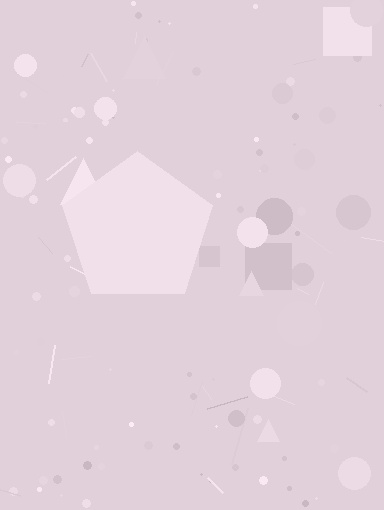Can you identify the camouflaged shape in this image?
The camouflaged shape is a pentagon.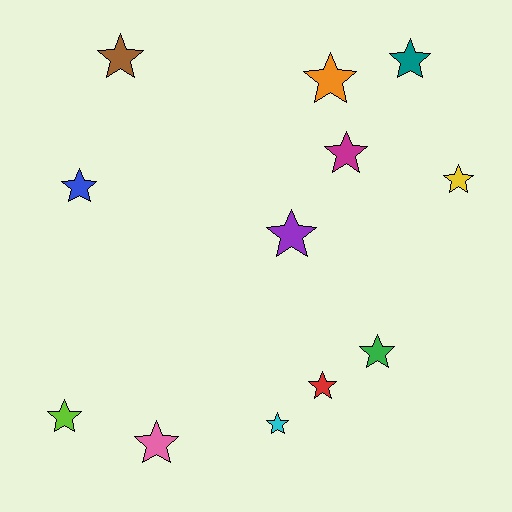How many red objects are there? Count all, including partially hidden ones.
There is 1 red object.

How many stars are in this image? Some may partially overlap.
There are 12 stars.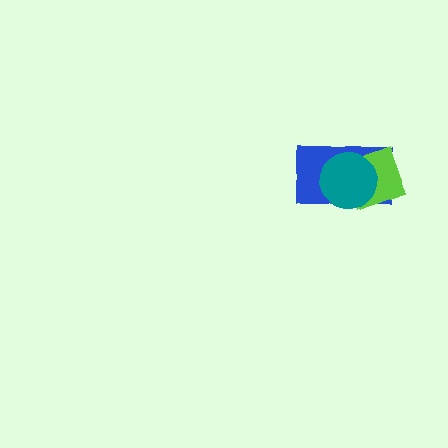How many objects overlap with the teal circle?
2 objects overlap with the teal circle.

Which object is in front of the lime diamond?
The teal circle is in front of the lime diamond.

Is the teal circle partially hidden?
No, no other shape covers it.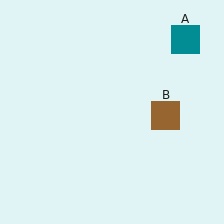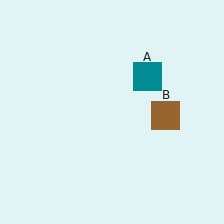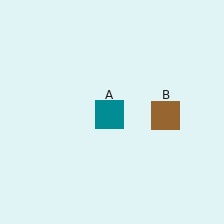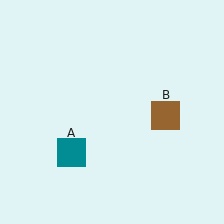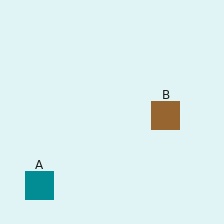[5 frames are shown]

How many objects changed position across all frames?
1 object changed position: teal square (object A).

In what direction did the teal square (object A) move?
The teal square (object A) moved down and to the left.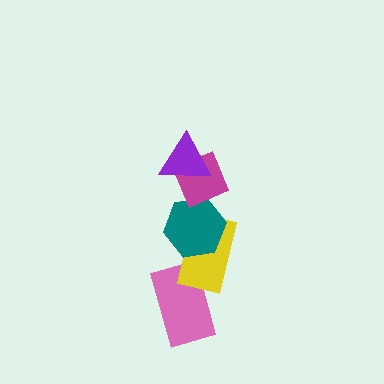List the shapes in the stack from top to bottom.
From top to bottom: the purple triangle, the magenta diamond, the teal hexagon, the yellow rectangle, the pink rectangle.